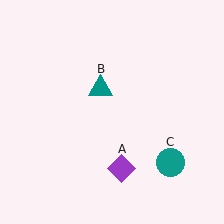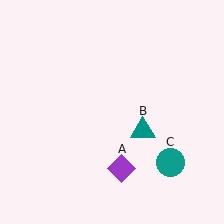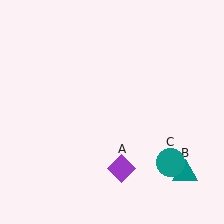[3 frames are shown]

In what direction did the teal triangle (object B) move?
The teal triangle (object B) moved down and to the right.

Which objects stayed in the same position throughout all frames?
Purple diamond (object A) and teal circle (object C) remained stationary.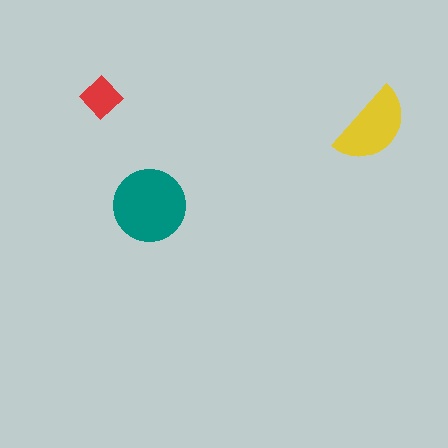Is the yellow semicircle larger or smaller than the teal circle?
Smaller.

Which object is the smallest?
The red diamond.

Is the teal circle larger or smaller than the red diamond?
Larger.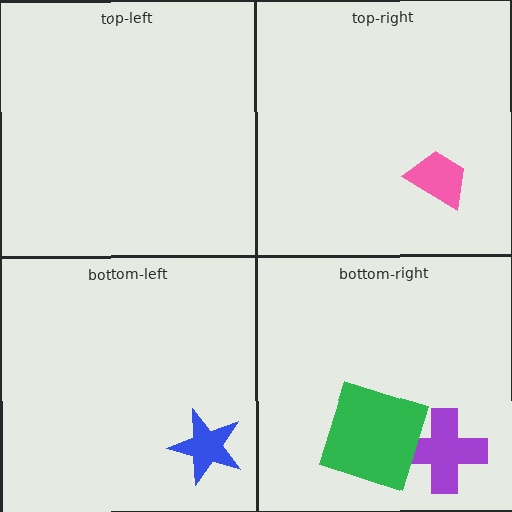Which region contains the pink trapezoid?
The top-right region.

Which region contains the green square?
The bottom-right region.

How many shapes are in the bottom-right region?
2.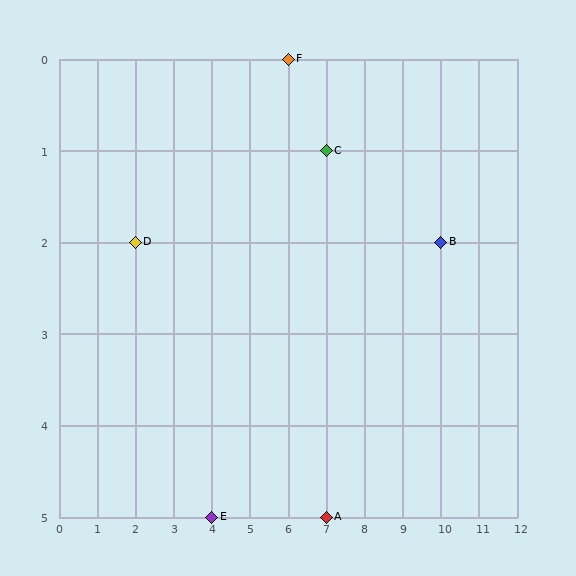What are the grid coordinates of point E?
Point E is at grid coordinates (4, 5).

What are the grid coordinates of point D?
Point D is at grid coordinates (2, 2).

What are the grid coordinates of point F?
Point F is at grid coordinates (6, 0).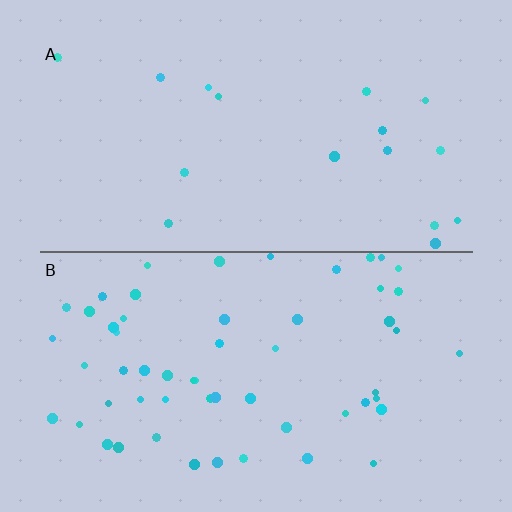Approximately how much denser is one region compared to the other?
Approximately 3.3× — region B over region A.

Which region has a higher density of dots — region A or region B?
B (the bottom).